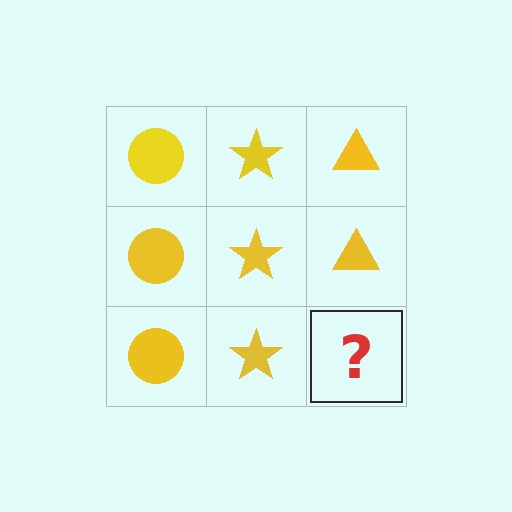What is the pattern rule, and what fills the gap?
The rule is that each column has a consistent shape. The gap should be filled with a yellow triangle.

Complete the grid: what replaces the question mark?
The question mark should be replaced with a yellow triangle.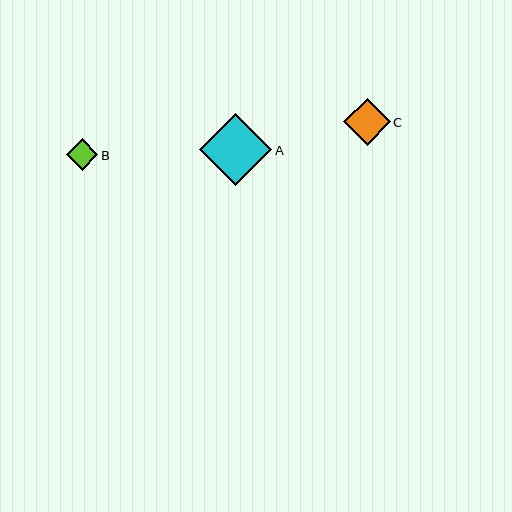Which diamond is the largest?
Diamond A is the largest with a size of approximately 73 pixels.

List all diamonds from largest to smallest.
From largest to smallest: A, C, B.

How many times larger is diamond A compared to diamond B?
Diamond A is approximately 2.3 times the size of diamond B.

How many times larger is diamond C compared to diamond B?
Diamond C is approximately 1.5 times the size of diamond B.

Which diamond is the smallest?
Diamond B is the smallest with a size of approximately 32 pixels.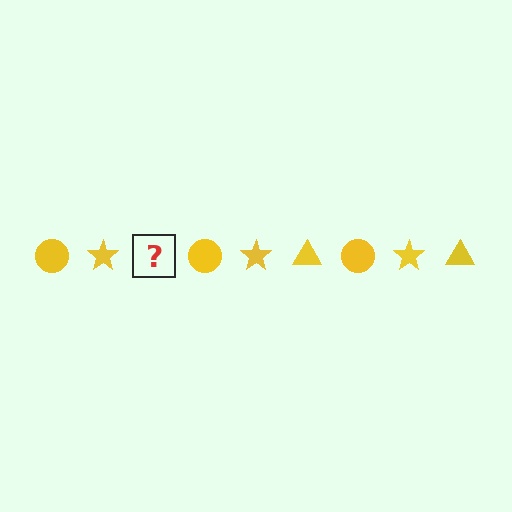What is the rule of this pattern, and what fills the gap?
The rule is that the pattern cycles through circle, star, triangle shapes in yellow. The gap should be filled with a yellow triangle.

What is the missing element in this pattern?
The missing element is a yellow triangle.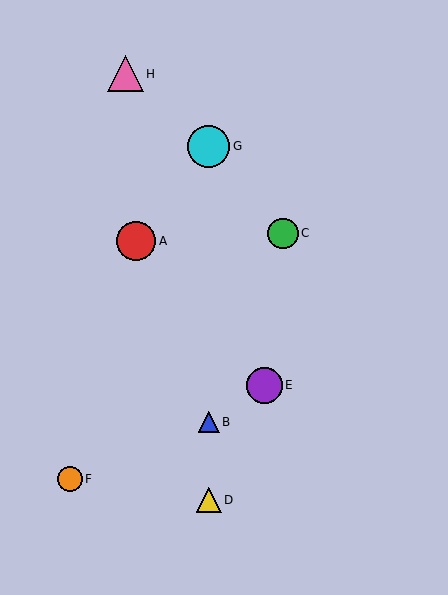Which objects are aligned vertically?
Objects B, D, G are aligned vertically.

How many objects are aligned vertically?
3 objects (B, D, G) are aligned vertically.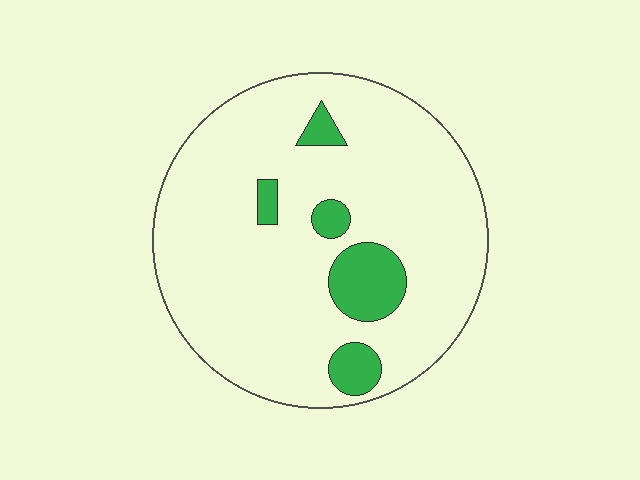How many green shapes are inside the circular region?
5.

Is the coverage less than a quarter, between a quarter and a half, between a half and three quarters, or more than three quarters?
Less than a quarter.